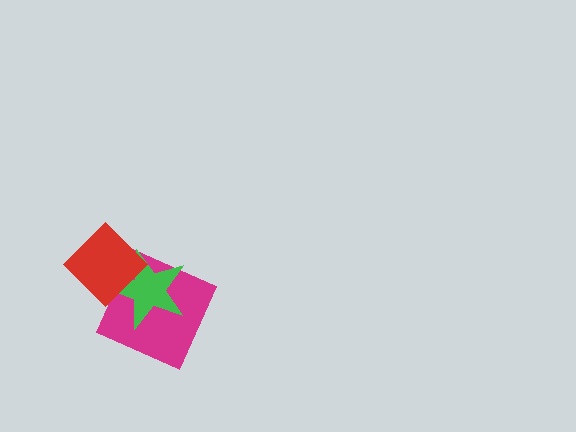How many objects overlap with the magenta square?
2 objects overlap with the magenta square.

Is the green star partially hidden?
Yes, it is partially covered by another shape.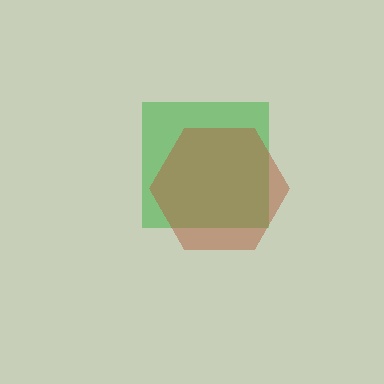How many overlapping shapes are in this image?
There are 2 overlapping shapes in the image.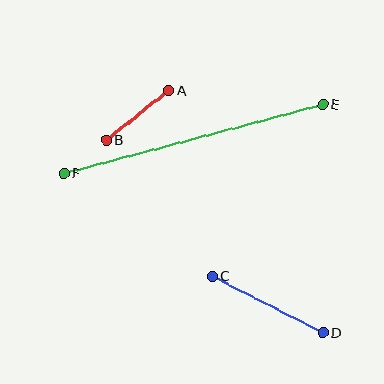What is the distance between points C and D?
The distance is approximately 124 pixels.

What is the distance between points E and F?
The distance is approximately 268 pixels.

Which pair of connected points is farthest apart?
Points E and F are farthest apart.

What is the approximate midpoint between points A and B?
The midpoint is at approximately (137, 115) pixels.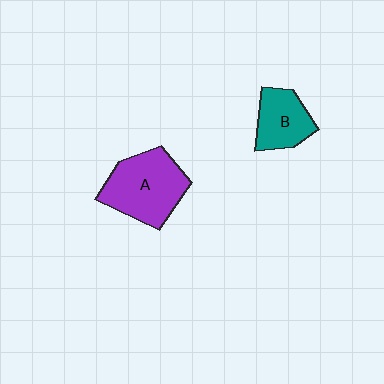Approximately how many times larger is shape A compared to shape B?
Approximately 1.6 times.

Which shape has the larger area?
Shape A (purple).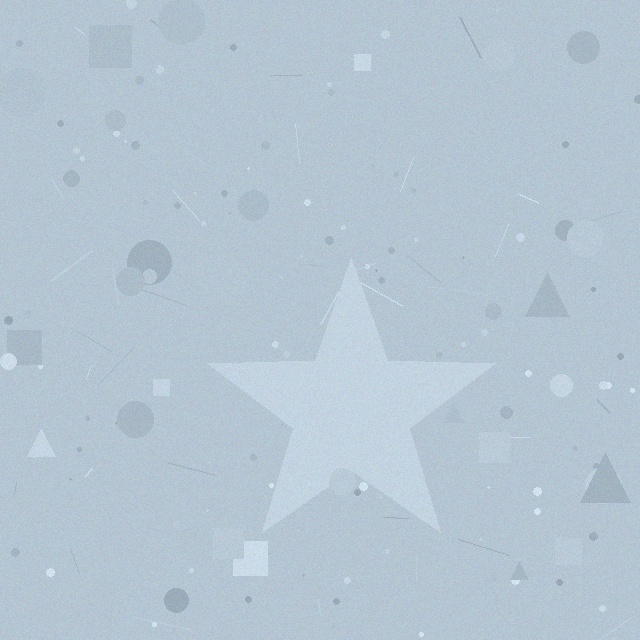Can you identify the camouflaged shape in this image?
The camouflaged shape is a star.